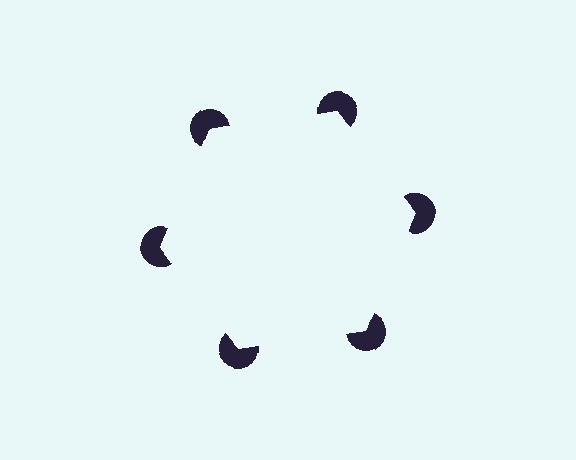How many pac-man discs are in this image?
There are 6 — one at each vertex of the illusory hexagon.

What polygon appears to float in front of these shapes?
An illusory hexagon — its edges are inferred from the aligned wedge cuts in the pac-man discs, not physically drawn.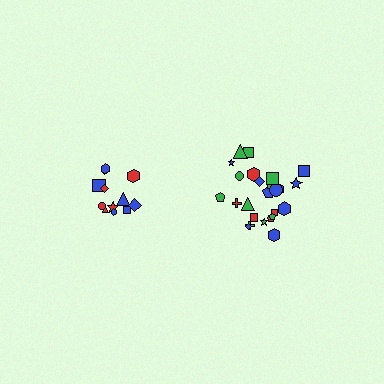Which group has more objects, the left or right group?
The right group.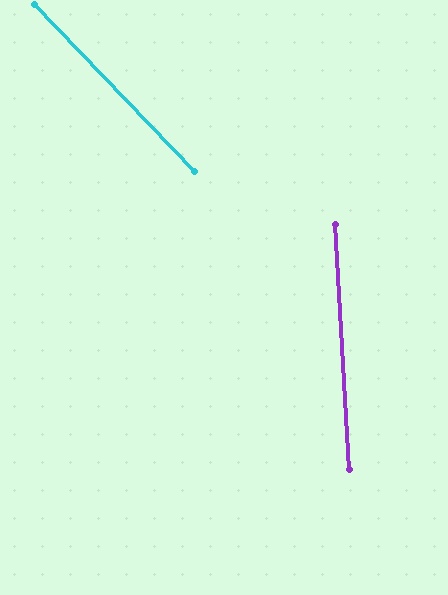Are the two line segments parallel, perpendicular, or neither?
Neither parallel nor perpendicular — they differ by about 41°.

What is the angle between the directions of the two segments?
Approximately 41 degrees.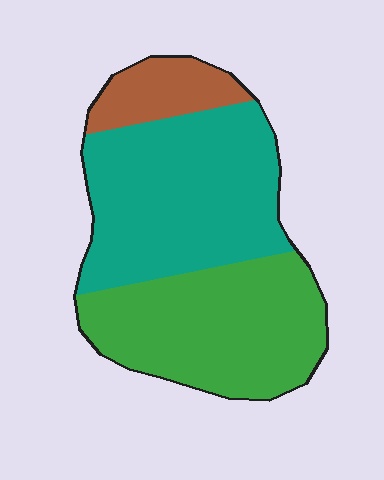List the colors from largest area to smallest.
From largest to smallest: teal, green, brown.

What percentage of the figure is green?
Green covers about 40% of the figure.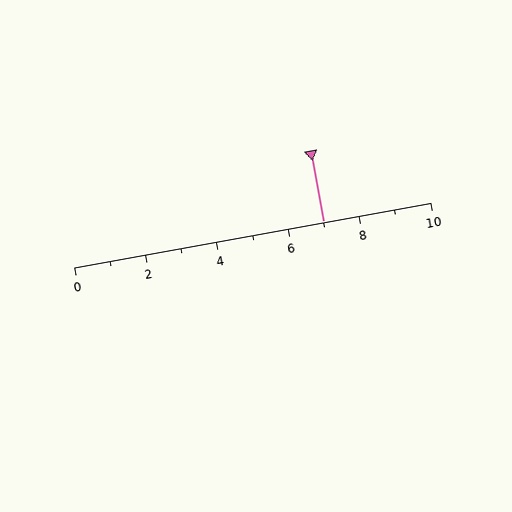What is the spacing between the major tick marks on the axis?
The major ticks are spaced 2 apart.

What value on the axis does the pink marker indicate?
The marker indicates approximately 7.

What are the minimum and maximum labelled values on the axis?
The axis runs from 0 to 10.